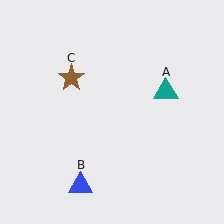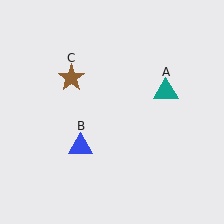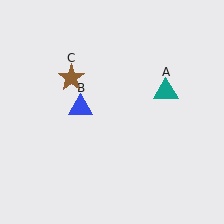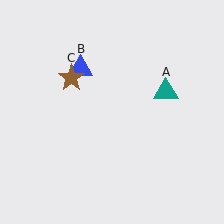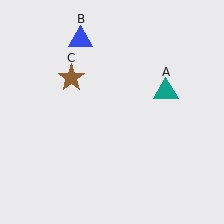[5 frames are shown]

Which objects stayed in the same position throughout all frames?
Teal triangle (object A) and brown star (object C) remained stationary.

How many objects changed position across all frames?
1 object changed position: blue triangle (object B).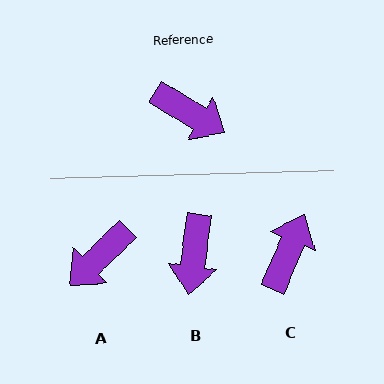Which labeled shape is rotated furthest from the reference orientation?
A, about 105 degrees away.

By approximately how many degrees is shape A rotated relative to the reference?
Approximately 105 degrees clockwise.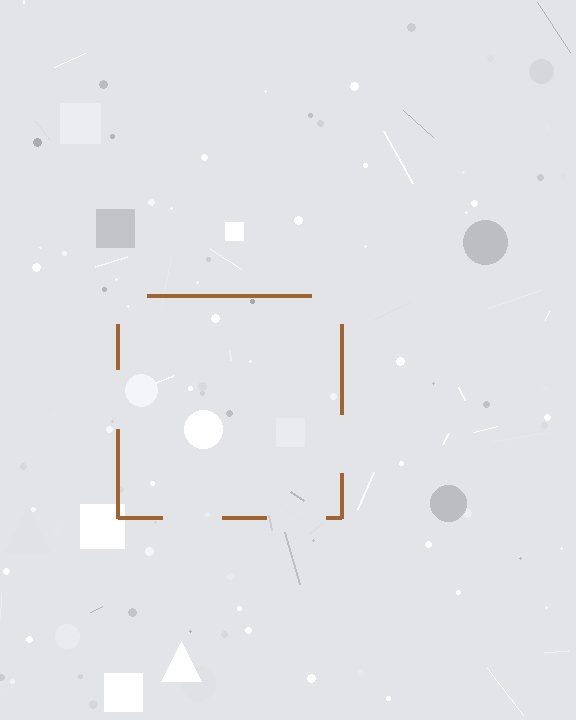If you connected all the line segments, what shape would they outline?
They would outline a square.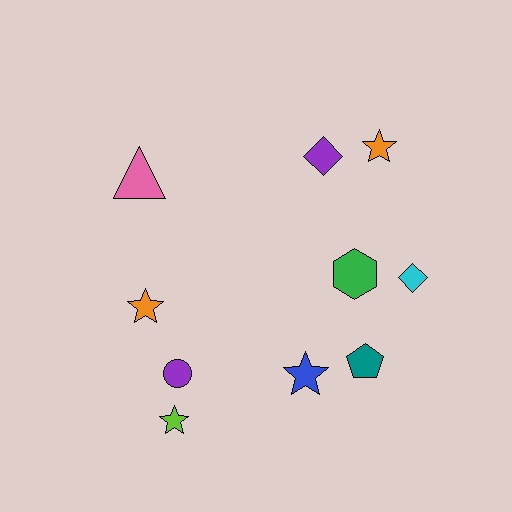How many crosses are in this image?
There are no crosses.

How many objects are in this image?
There are 10 objects.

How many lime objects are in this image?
There is 1 lime object.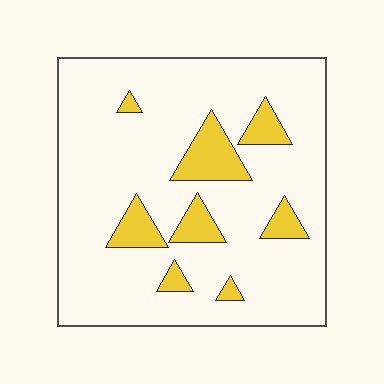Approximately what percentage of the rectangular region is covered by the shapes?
Approximately 15%.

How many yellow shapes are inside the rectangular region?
8.